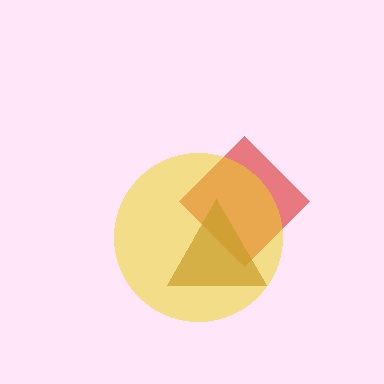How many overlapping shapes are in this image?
There are 3 overlapping shapes in the image.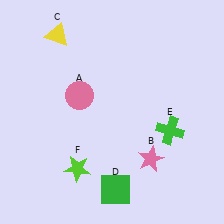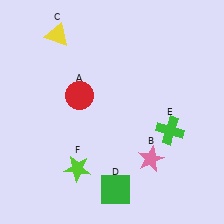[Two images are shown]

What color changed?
The circle (A) changed from pink in Image 1 to red in Image 2.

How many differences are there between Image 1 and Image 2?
There is 1 difference between the two images.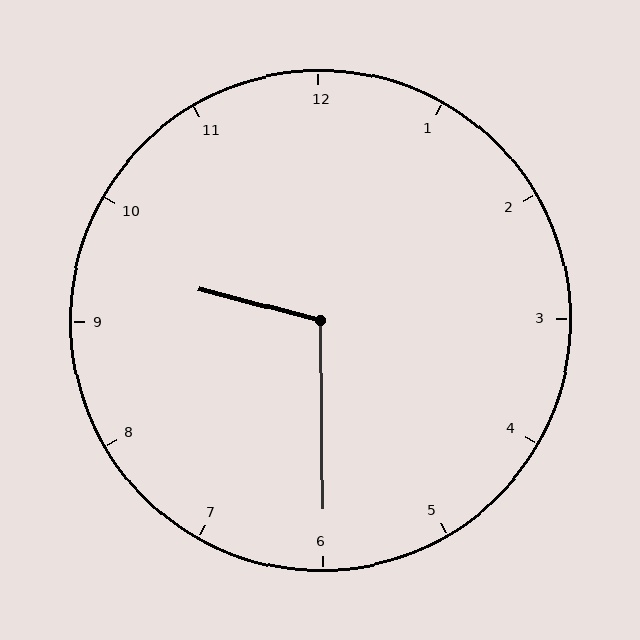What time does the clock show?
9:30.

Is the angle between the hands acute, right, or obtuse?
It is obtuse.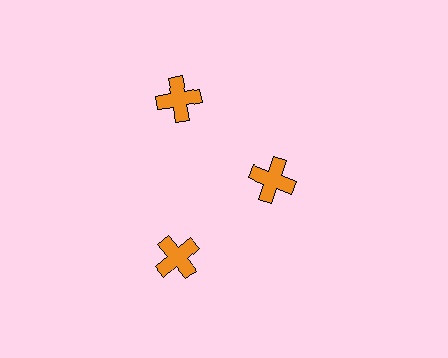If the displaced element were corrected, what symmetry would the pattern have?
It would have 3-fold rotational symmetry — the pattern would map onto itself every 120 degrees.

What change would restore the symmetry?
The symmetry would be restored by moving it outward, back onto the ring so that all 3 crosses sit at equal angles and equal distance from the center.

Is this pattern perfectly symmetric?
No. The 3 orange crosses are arranged in a ring, but one element near the 3 o'clock position is pulled inward toward the center, breaking the 3-fold rotational symmetry.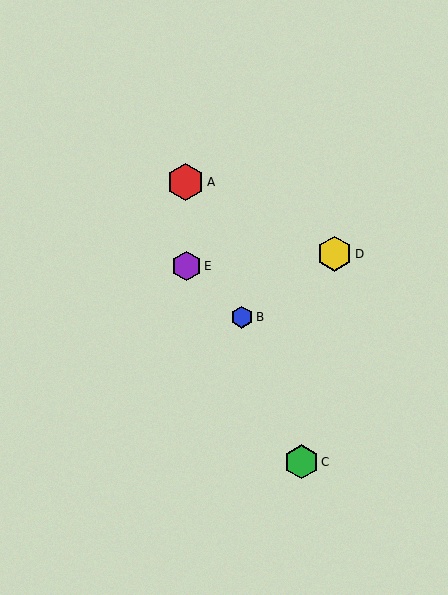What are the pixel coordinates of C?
Object C is at (302, 462).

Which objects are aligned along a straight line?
Objects A, B, C are aligned along a straight line.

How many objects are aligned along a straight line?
3 objects (A, B, C) are aligned along a straight line.